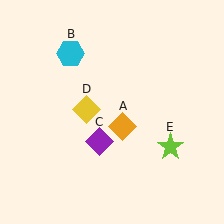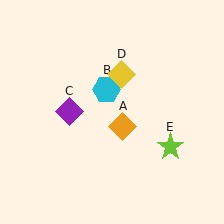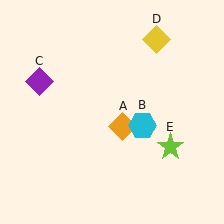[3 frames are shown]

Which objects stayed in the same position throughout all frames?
Orange diamond (object A) and lime star (object E) remained stationary.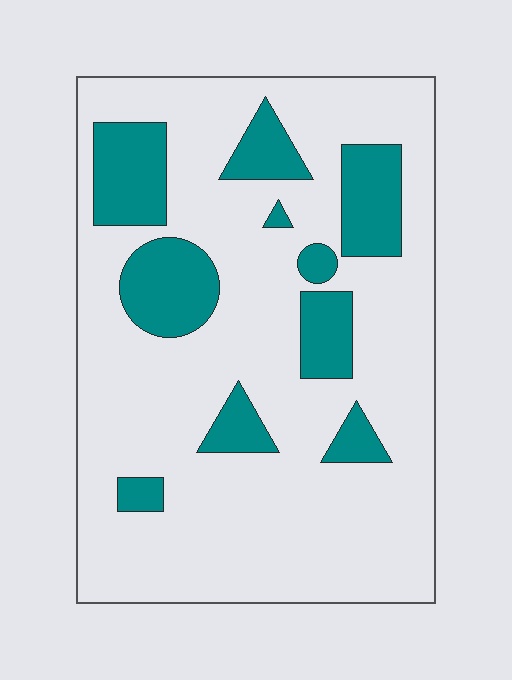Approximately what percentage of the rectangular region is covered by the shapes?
Approximately 20%.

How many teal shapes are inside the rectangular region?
10.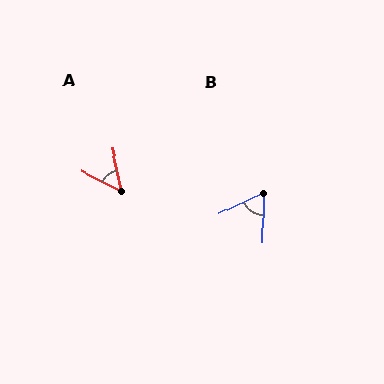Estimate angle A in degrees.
Approximately 51 degrees.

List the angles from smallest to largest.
A (51°), B (64°).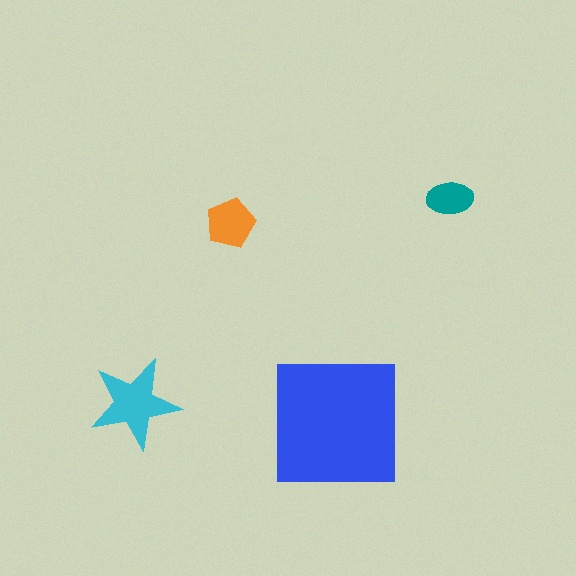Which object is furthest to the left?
The cyan star is leftmost.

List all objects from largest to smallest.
The blue square, the cyan star, the orange pentagon, the teal ellipse.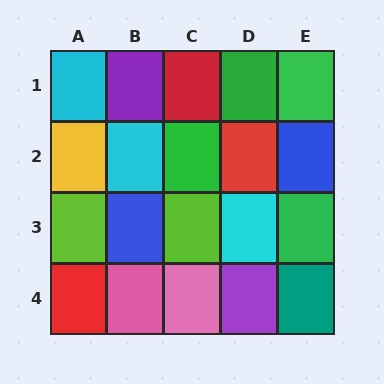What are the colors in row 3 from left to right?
Lime, blue, lime, cyan, green.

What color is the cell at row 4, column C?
Pink.